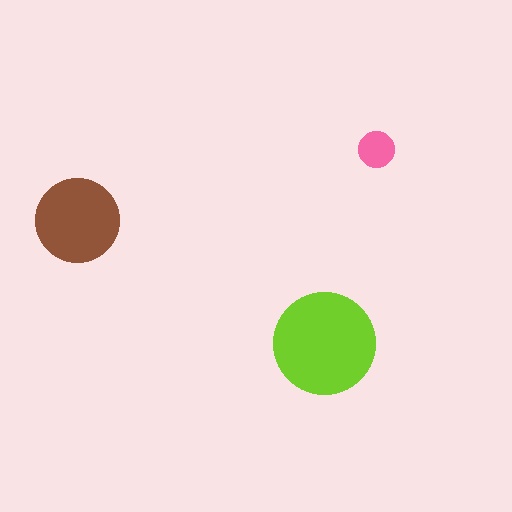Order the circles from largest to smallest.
the lime one, the brown one, the pink one.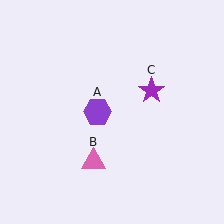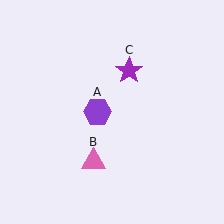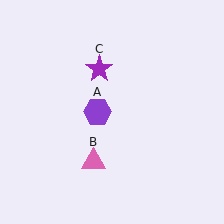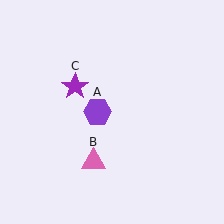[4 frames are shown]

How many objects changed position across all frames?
1 object changed position: purple star (object C).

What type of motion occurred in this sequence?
The purple star (object C) rotated counterclockwise around the center of the scene.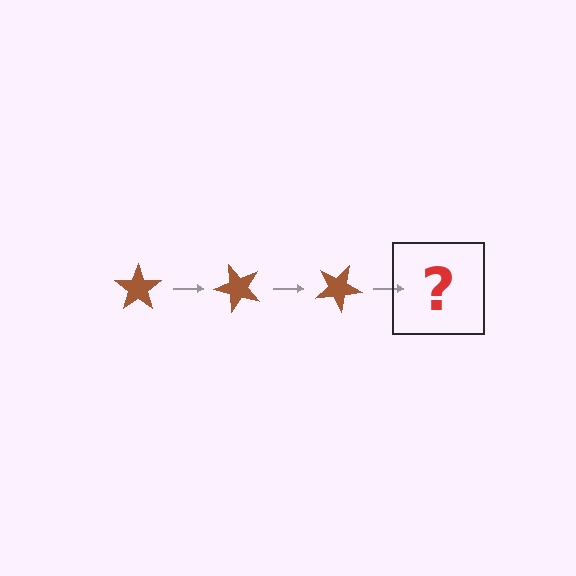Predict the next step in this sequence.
The next step is a brown star rotated 150 degrees.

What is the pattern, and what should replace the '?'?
The pattern is that the star rotates 50 degrees each step. The '?' should be a brown star rotated 150 degrees.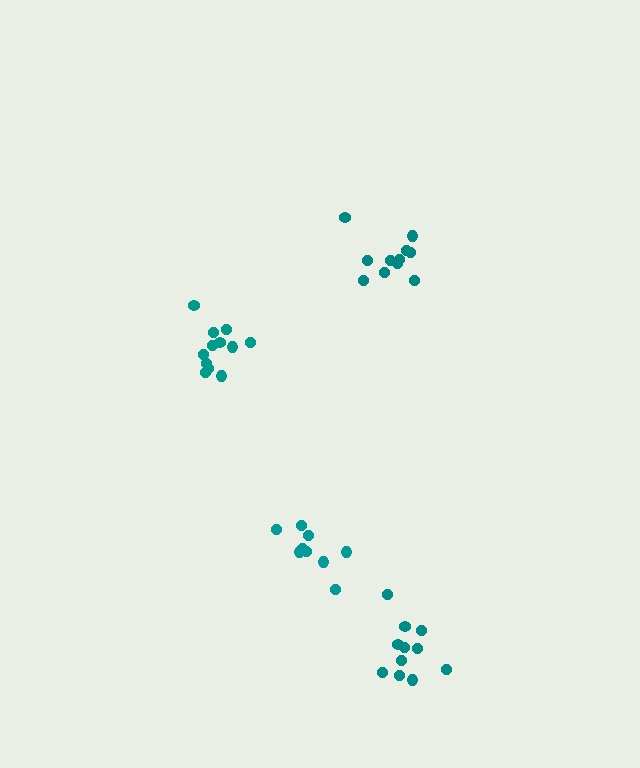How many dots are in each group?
Group 1: 12 dots, Group 2: 11 dots, Group 3: 9 dots, Group 4: 11 dots (43 total).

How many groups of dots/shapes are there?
There are 4 groups.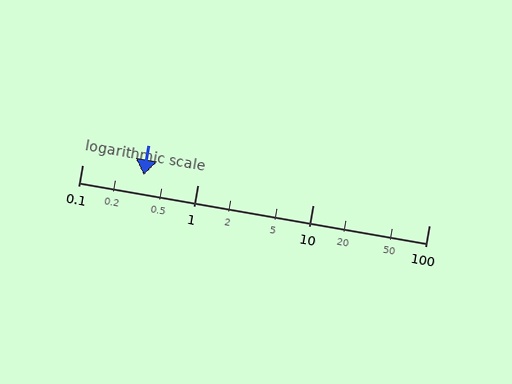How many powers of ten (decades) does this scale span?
The scale spans 3 decades, from 0.1 to 100.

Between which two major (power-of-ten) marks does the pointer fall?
The pointer is between 0.1 and 1.